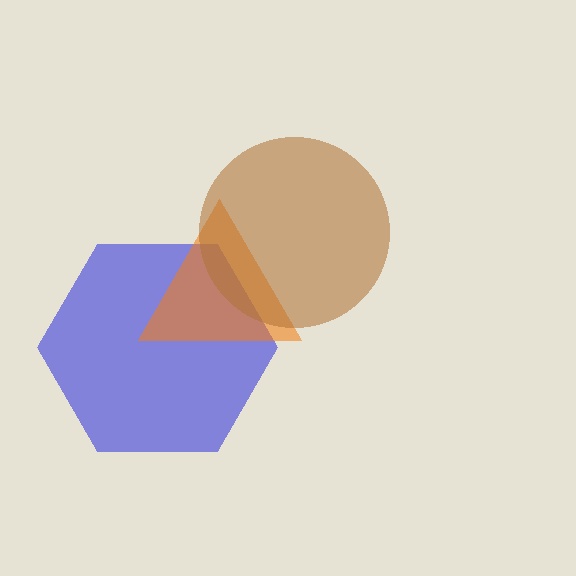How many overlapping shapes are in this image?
There are 3 overlapping shapes in the image.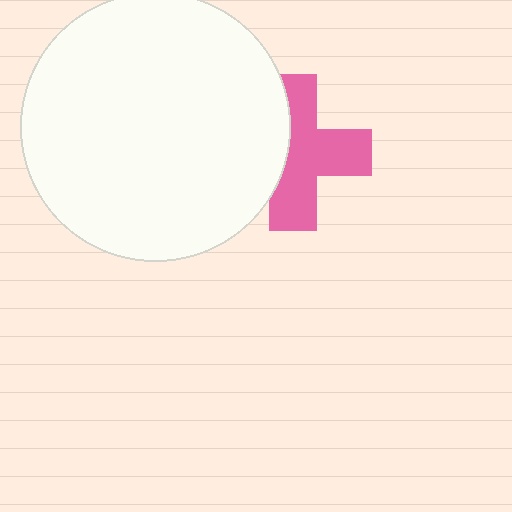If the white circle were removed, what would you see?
You would see the complete pink cross.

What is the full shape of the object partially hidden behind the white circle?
The partially hidden object is a pink cross.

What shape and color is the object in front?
The object in front is a white circle.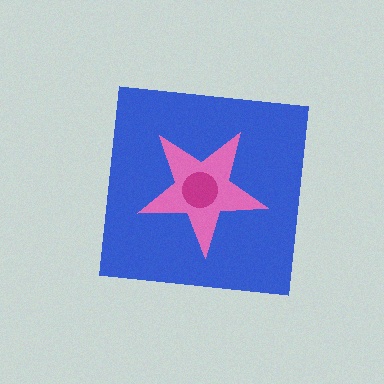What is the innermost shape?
The magenta circle.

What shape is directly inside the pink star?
The magenta circle.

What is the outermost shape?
The blue square.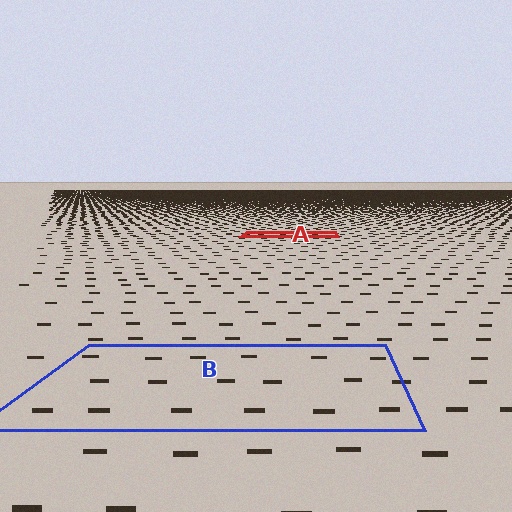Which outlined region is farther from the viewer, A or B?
Region A is farther from the viewer — the texture elements inside it appear smaller and more densely packed.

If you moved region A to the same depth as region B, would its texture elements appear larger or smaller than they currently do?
They would appear larger. At a closer depth, the same texture elements are projected at a bigger on-screen size.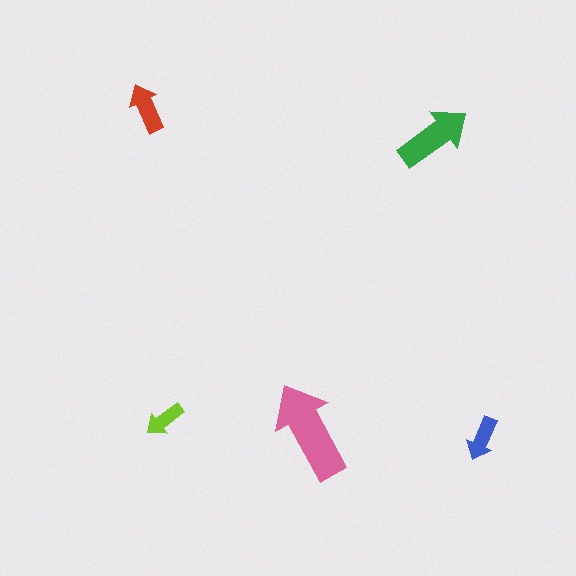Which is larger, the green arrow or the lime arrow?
The green one.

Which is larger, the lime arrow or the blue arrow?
The blue one.